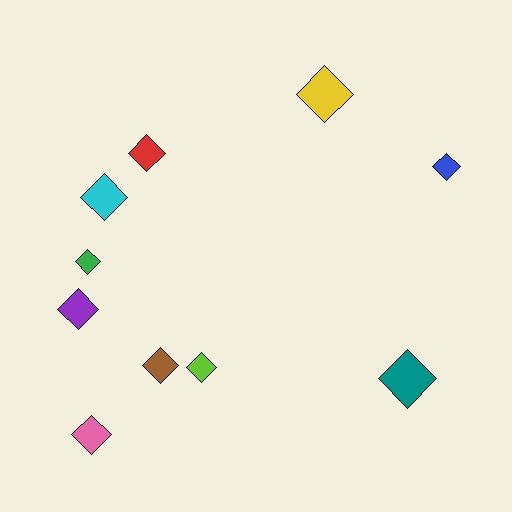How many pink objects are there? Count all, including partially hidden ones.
There is 1 pink object.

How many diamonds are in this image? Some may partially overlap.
There are 10 diamonds.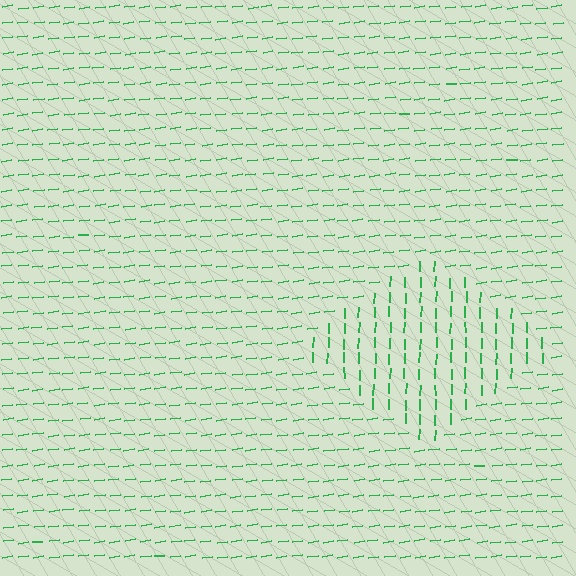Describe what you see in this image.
The image is filled with small green line segments. A diamond region in the image has lines oriented differently from the surrounding lines, creating a visible texture boundary.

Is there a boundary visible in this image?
Yes, there is a texture boundary formed by a change in line orientation.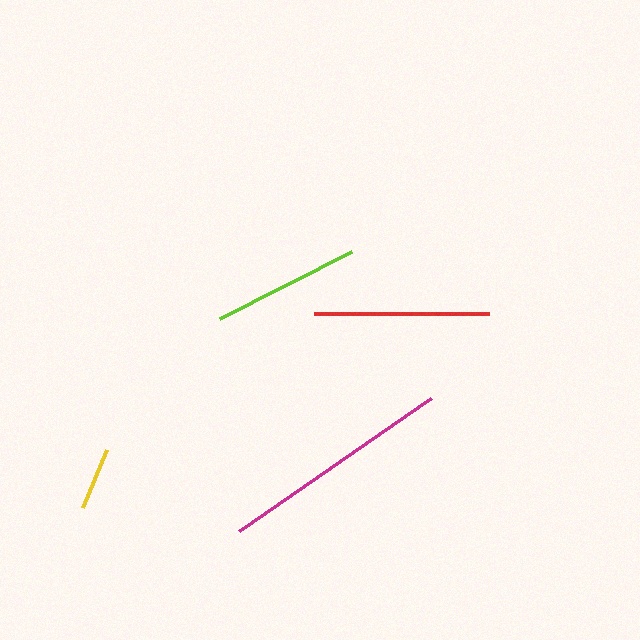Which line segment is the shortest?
The yellow line is the shortest at approximately 63 pixels.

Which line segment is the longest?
The magenta line is the longest at approximately 233 pixels.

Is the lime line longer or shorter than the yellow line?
The lime line is longer than the yellow line.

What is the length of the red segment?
The red segment is approximately 175 pixels long.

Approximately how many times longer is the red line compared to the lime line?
The red line is approximately 1.2 times the length of the lime line.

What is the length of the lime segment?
The lime segment is approximately 148 pixels long.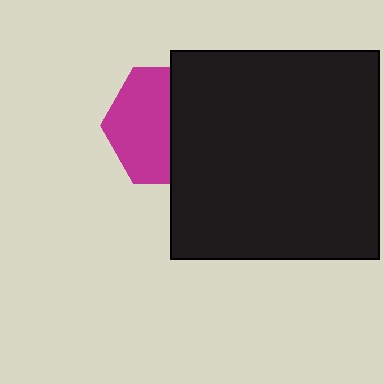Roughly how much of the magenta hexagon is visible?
About half of it is visible (roughly 52%).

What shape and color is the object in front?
The object in front is a black square.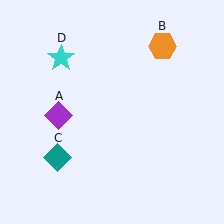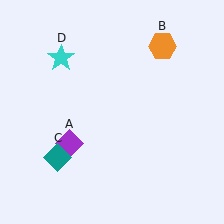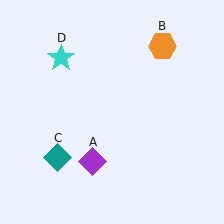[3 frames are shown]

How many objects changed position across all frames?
1 object changed position: purple diamond (object A).